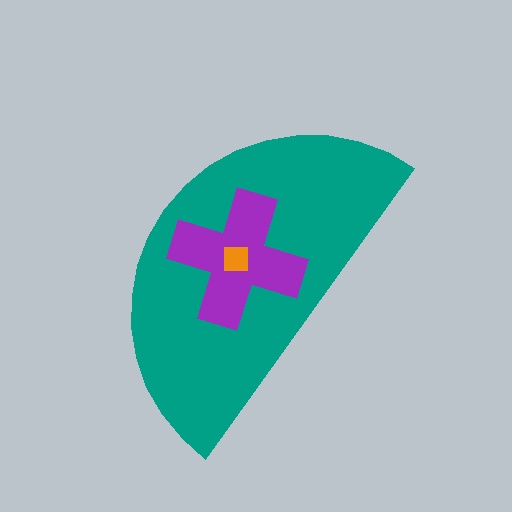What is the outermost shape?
The teal semicircle.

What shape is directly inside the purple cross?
The orange square.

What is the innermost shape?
The orange square.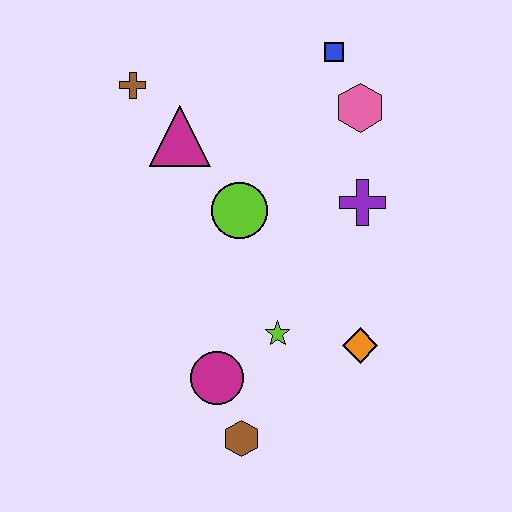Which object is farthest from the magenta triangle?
The brown hexagon is farthest from the magenta triangle.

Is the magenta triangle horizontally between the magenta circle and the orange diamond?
No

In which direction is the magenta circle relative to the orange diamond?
The magenta circle is to the left of the orange diamond.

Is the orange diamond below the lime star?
Yes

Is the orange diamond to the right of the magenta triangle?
Yes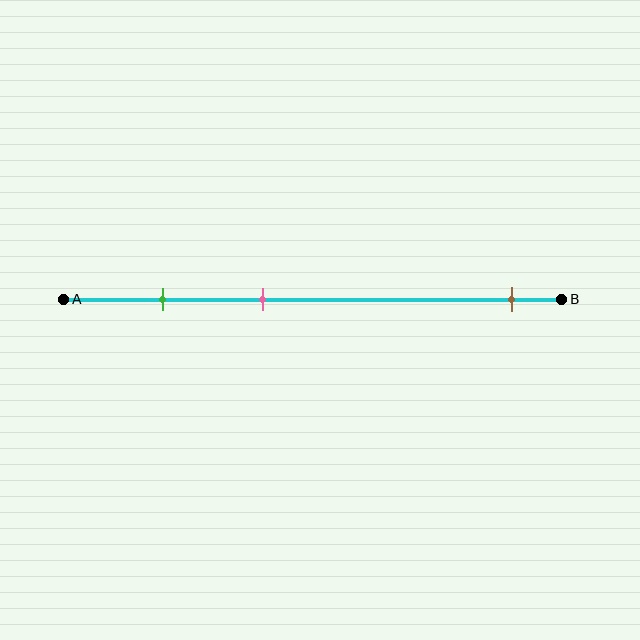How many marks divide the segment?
There are 3 marks dividing the segment.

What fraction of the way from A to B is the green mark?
The green mark is approximately 20% (0.2) of the way from A to B.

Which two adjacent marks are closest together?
The green and pink marks are the closest adjacent pair.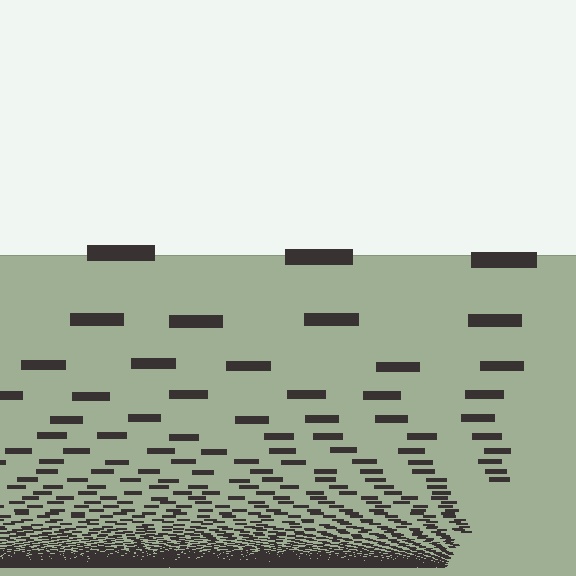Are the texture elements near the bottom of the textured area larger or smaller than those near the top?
Smaller. The gradient is inverted — elements near the bottom are smaller and denser.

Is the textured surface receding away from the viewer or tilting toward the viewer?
The surface appears to tilt toward the viewer. Texture elements get larger and sparser toward the top.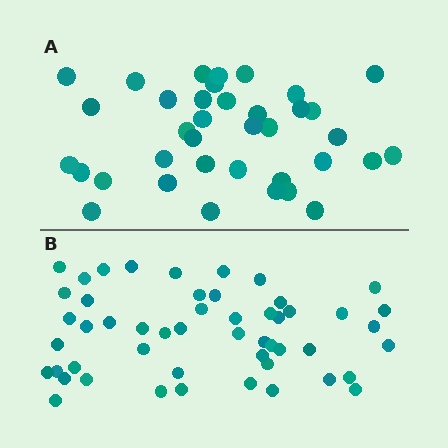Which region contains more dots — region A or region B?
Region B (the bottom region) has more dots.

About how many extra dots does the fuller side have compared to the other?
Region B has approximately 15 more dots than region A.